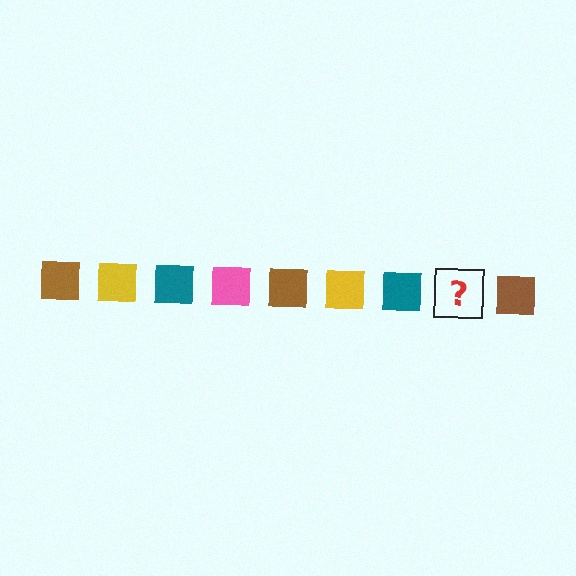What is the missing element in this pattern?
The missing element is a pink square.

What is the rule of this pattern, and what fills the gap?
The rule is that the pattern cycles through brown, yellow, teal, pink squares. The gap should be filled with a pink square.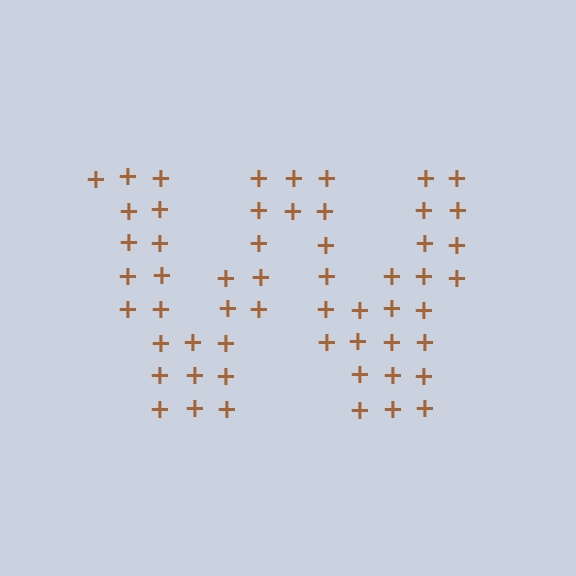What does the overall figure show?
The overall figure shows the letter W.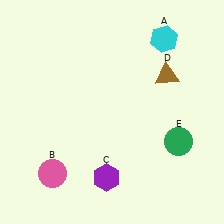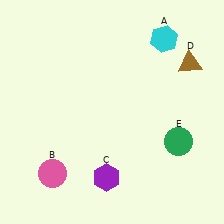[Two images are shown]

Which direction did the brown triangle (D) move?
The brown triangle (D) moved right.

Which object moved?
The brown triangle (D) moved right.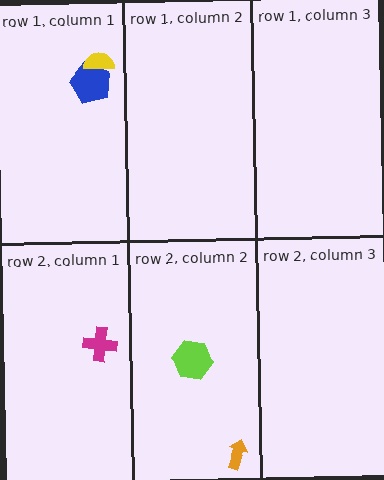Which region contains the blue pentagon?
The row 1, column 1 region.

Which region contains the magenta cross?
The row 2, column 1 region.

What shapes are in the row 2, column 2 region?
The lime hexagon, the orange arrow.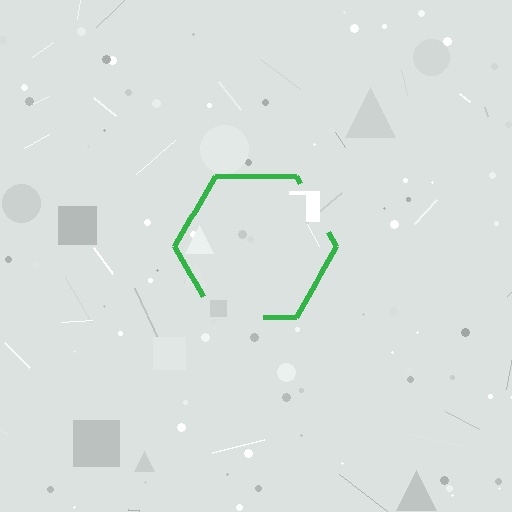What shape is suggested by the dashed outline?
The dashed outline suggests a hexagon.